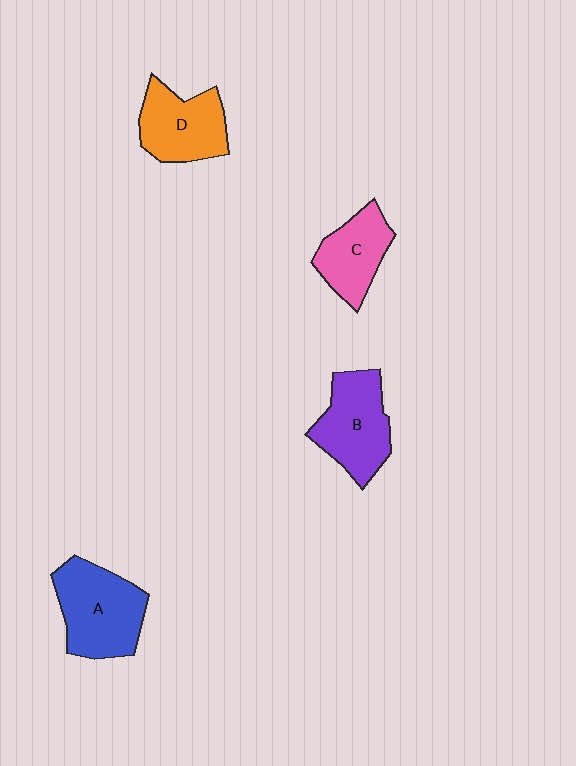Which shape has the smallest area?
Shape C (pink).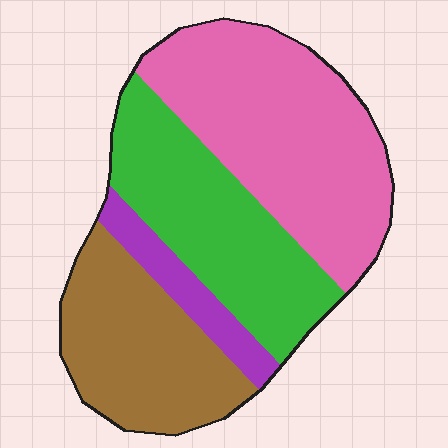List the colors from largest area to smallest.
From largest to smallest: pink, green, brown, purple.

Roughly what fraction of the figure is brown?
Brown takes up about one quarter (1/4) of the figure.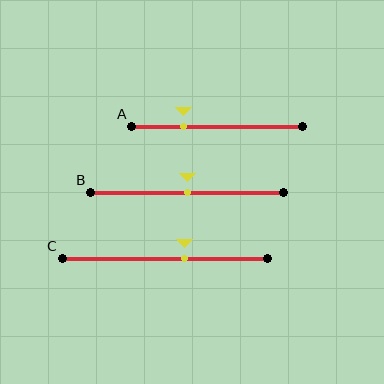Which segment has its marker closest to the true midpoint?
Segment B has its marker closest to the true midpoint.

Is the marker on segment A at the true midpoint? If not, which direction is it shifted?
No, the marker on segment A is shifted to the left by about 20% of the segment length.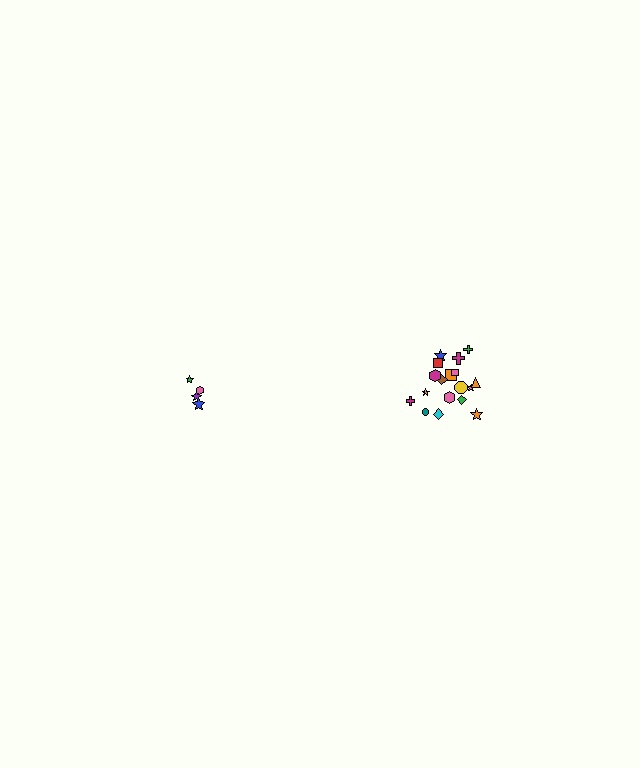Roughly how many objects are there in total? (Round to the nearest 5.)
Roughly 20 objects in total.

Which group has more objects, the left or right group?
The right group.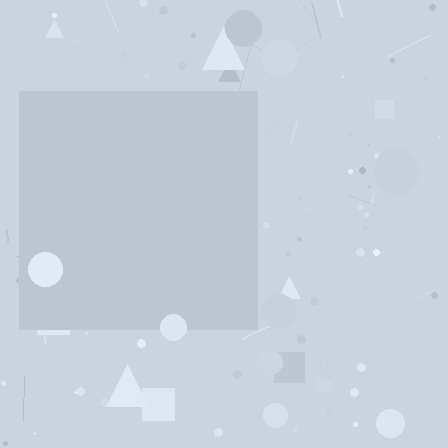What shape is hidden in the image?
A square is hidden in the image.